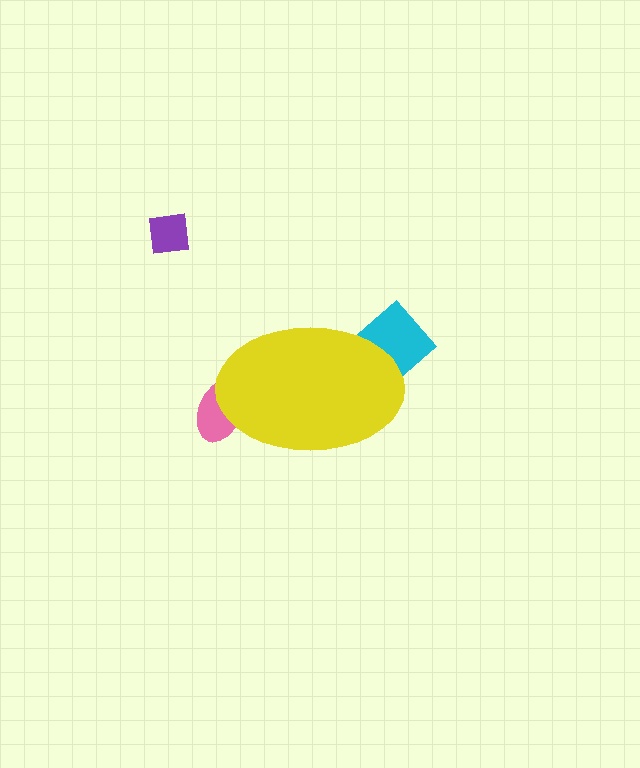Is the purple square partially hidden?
No, the purple square is fully visible.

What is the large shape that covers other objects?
A yellow ellipse.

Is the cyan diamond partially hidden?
Yes, the cyan diamond is partially hidden behind the yellow ellipse.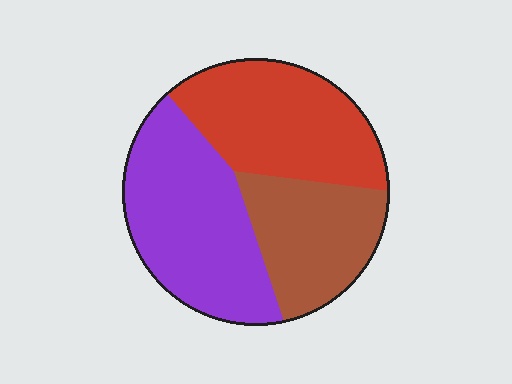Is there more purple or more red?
Purple.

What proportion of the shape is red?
Red takes up between a third and a half of the shape.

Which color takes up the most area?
Purple, at roughly 40%.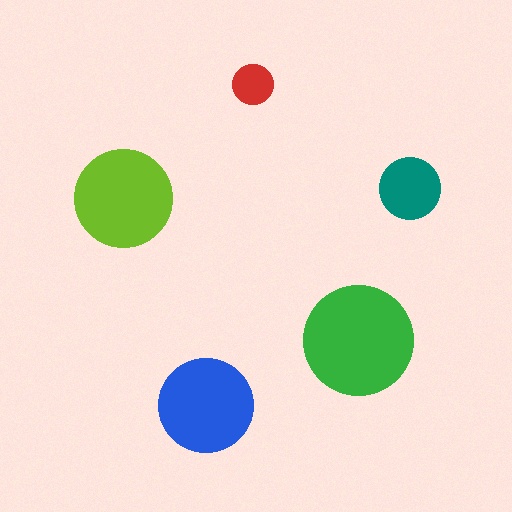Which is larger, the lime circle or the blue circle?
The lime one.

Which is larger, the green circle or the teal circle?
The green one.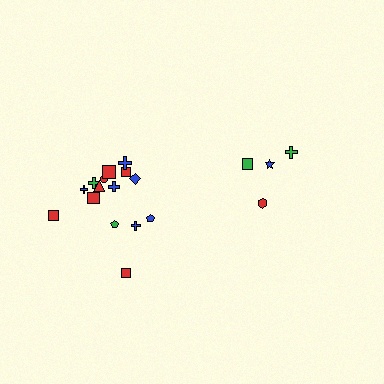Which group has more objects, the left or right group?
The left group.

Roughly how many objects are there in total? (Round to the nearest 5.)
Roughly 20 objects in total.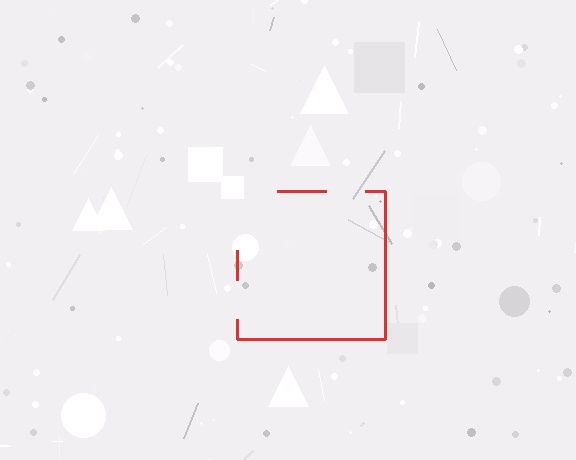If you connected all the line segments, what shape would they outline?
They would outline a square.